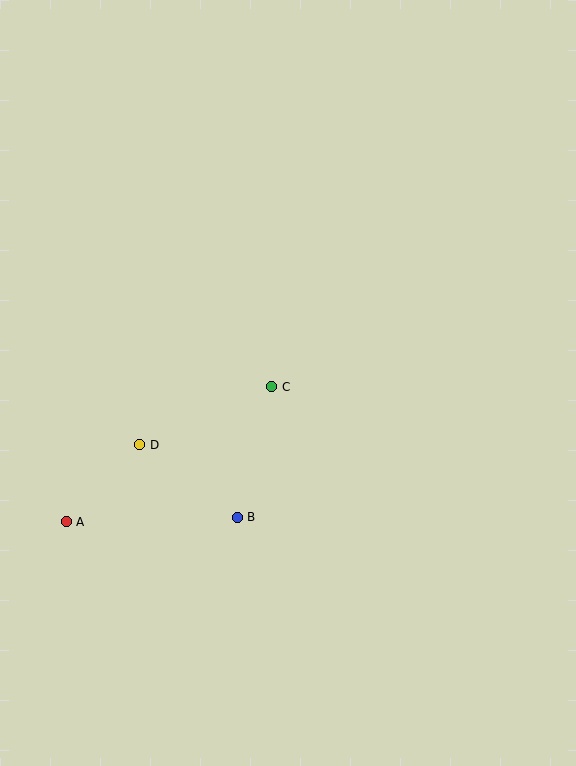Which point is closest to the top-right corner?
Point C is closest to the top-right corner.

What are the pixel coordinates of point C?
Point C is at (272, 387).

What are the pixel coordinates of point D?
Point D is at (140, 445).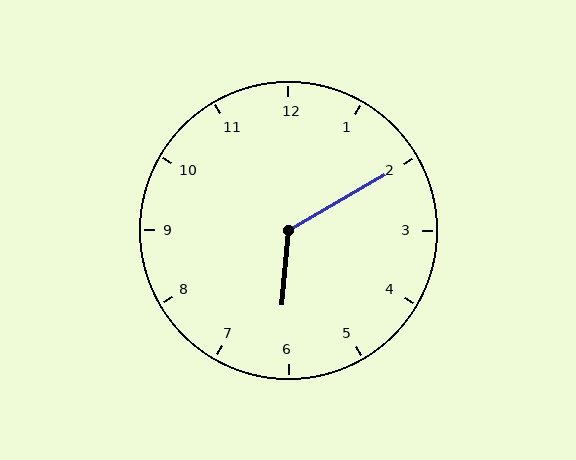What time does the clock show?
6:10.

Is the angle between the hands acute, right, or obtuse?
It is obtuse.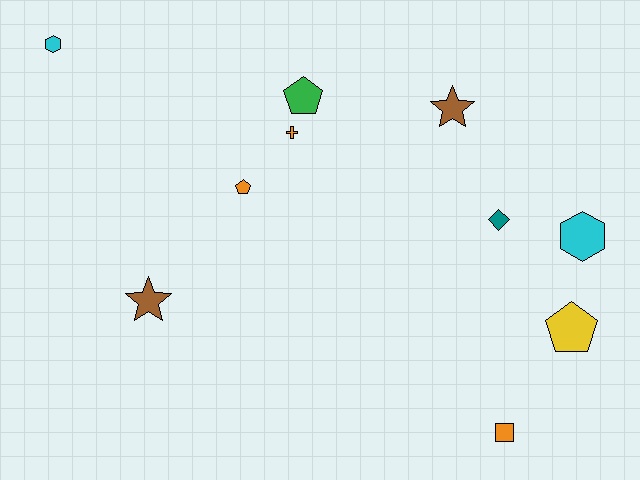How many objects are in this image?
There are 10 objects.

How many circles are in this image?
There are no circles.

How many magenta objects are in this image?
There are no magenta objects.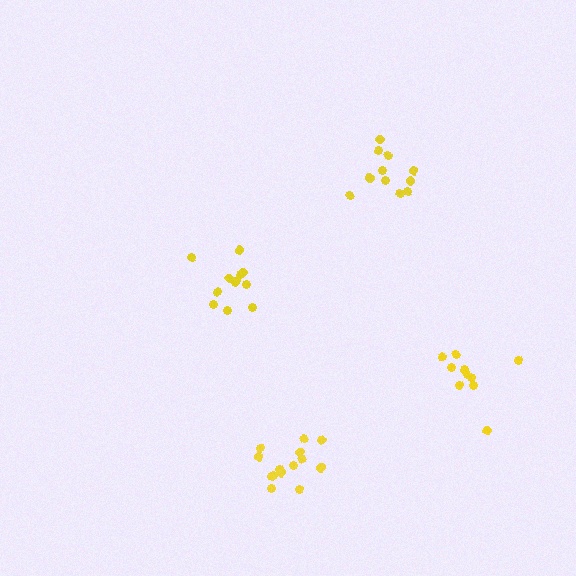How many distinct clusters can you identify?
There are 4 distinct clusters.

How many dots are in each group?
Group 1: 10 dots, Group 2: 11 dots, Group 3: 12 dots, Group 4: 14 dots (47 total).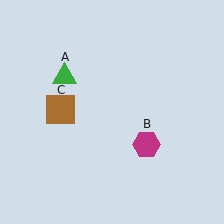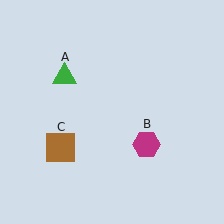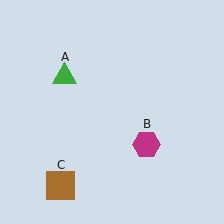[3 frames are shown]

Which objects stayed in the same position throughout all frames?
Green triangle (object A) and magenta hexagon (object B) remained stationary.